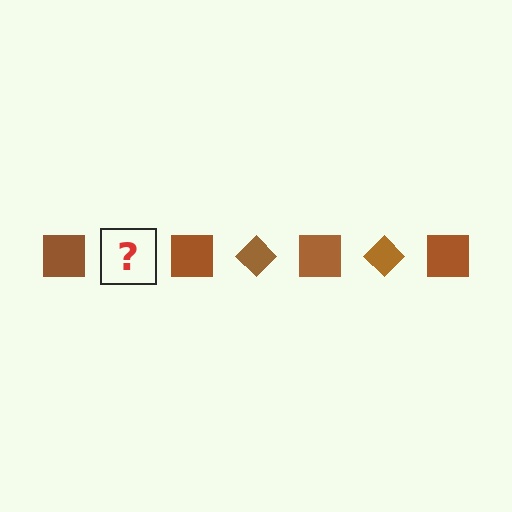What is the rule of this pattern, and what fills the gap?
The rule is that the pattern cycles through square, diamond shapes in brown. The gap should be filled with a brown diamond.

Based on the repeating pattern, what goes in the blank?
The blank should be a brown diamond.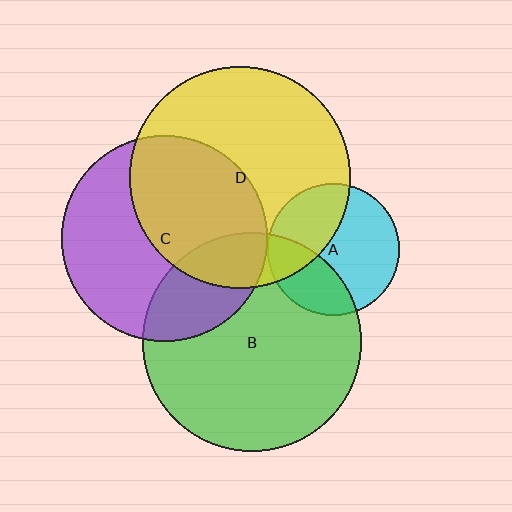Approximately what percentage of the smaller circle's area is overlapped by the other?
Approximately 25%.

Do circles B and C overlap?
Yes.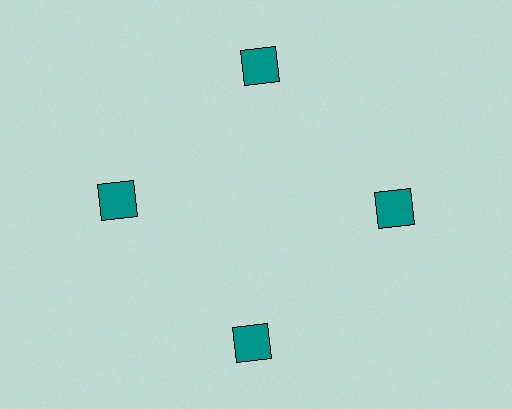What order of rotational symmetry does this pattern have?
This pattern has 4-fold rotational symmetry.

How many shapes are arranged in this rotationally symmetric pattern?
There are 4 shapes, arranged in 4 groups of 1.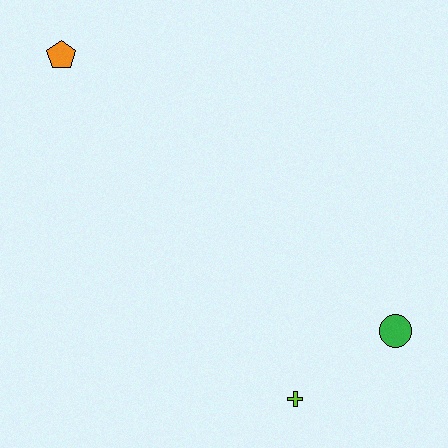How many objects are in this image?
There are 3 objects.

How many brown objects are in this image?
There are no brown objects.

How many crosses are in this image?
There is 1 cross.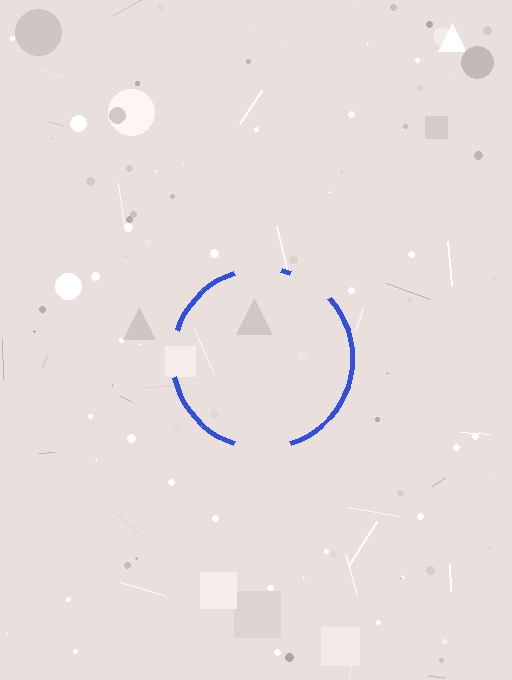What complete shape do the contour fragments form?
The contour fragments form a circle.